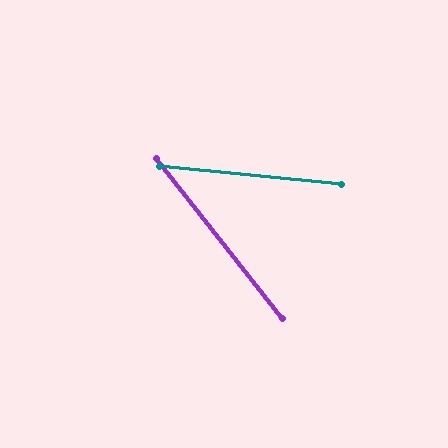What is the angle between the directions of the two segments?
Approximately 46 degrees.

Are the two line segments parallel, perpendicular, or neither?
Neither parallel nor perpendicular — they differ by about 46°.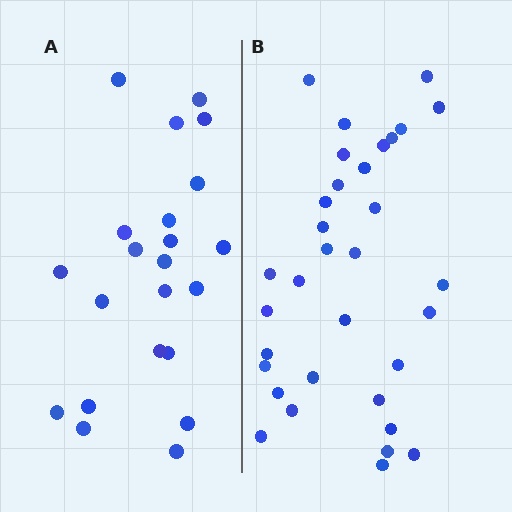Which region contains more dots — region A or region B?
Region B (the right region) has more dots.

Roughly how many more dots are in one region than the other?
Region B has roughly 12 or so more dots than region A.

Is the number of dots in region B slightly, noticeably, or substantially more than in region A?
Region B has substantially more. The ratio is roughly 1.5 to 1.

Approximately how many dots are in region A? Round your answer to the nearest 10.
About 20 dots. (The exact count is 22, which rounds to 20.)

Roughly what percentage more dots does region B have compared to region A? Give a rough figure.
About 50% more.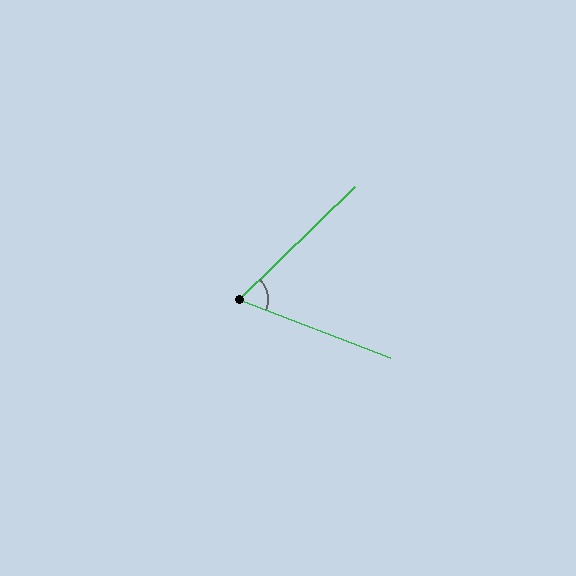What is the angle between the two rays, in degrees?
Approximately 66 degrees.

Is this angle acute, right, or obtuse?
It is acute.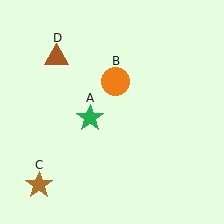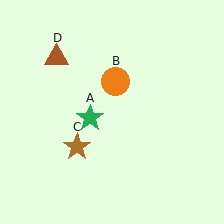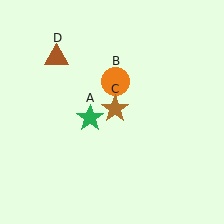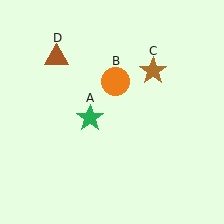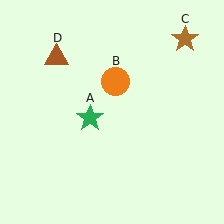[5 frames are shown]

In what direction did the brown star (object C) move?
The brown star (object C) moved up and to the right.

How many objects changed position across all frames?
1 object changed position: brown star (object C).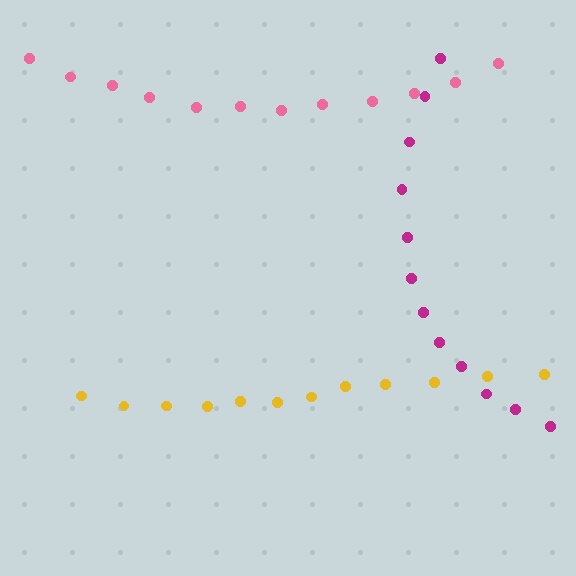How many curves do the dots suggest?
There are 3 distinct paths.